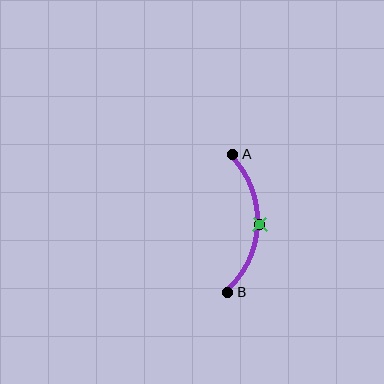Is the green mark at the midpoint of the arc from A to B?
Yes. The green mark lies on the arc at equal arc-length from both A and B — it is the arc midpoint.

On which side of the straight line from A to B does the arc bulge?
The arc bulges to the right of the straight line connecting A and B.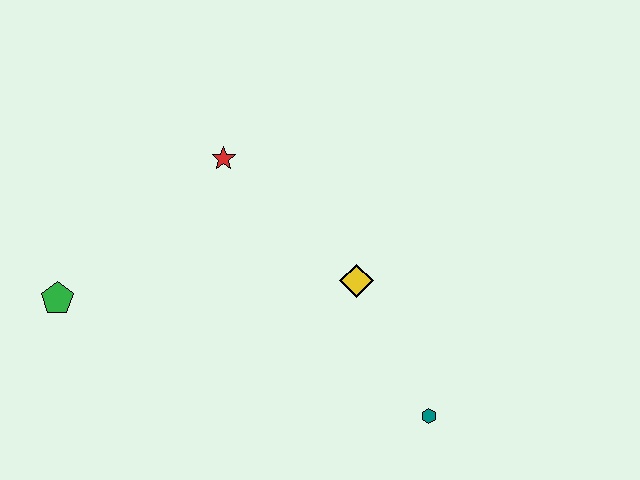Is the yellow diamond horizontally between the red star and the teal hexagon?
Yes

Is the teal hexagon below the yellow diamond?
Yes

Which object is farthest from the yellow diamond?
The green pentagon is farthest from the yellow diamond.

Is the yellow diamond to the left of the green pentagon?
No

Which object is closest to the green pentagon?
The red star is closest to the green pentagon.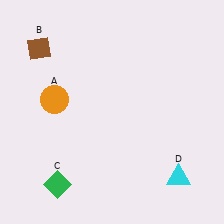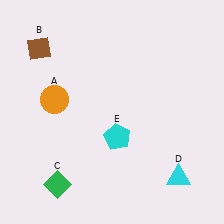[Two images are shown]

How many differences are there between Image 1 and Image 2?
There is 1 difference between the two images.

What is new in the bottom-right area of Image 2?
A cyan pentagon (E) was added in the bottom-right area of Image 2.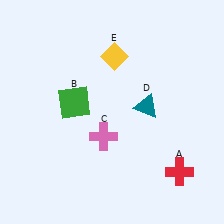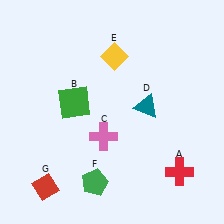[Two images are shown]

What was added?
A green pentagon (F), a red diamond (G) were added in Image 2.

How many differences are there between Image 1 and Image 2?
There are 2 differences between the two images.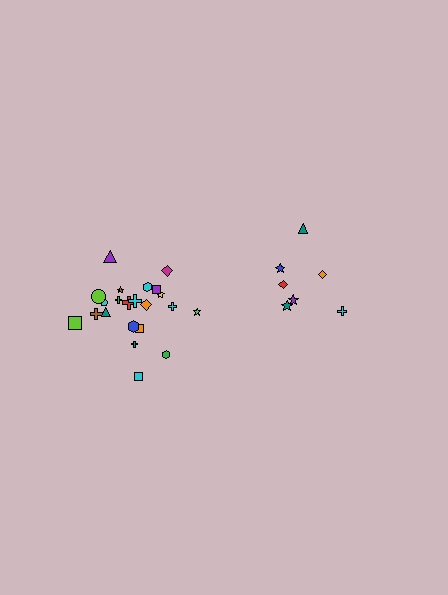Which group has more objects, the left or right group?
The left group.